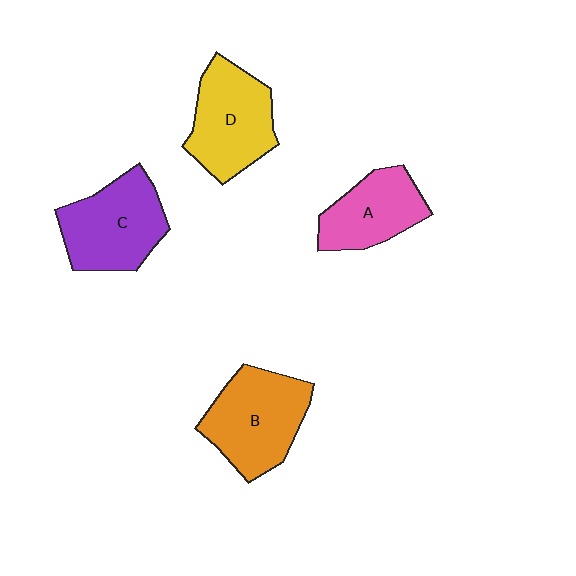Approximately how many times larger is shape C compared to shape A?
Approximately 1.3 times.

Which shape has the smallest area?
Shape A (pink).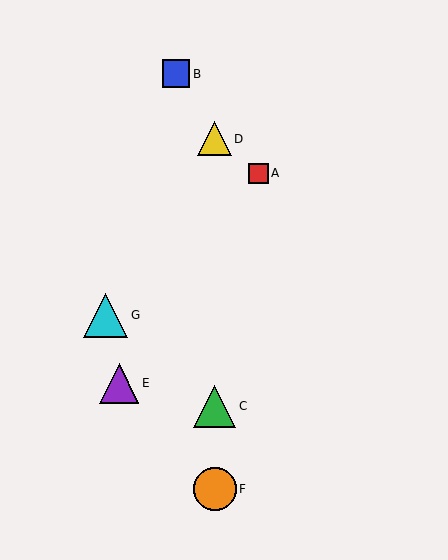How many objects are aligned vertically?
3 objects (C, D, F) are aligned vertically.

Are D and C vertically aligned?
Yes, both are at x≈215.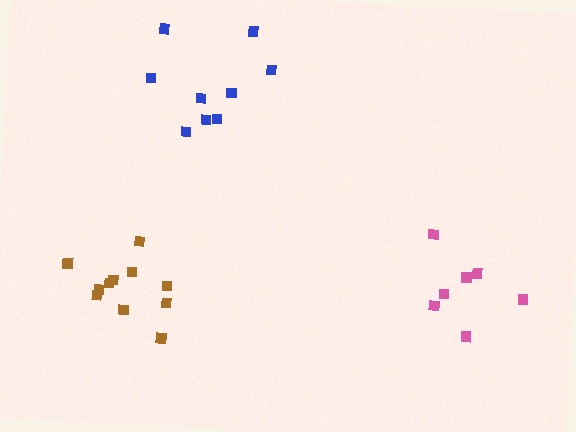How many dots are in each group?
Group 1: 7 dots, Group 2: 9 dots, Group 3: 11 dots (27 total).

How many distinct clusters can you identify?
There are 3 distinct clusters.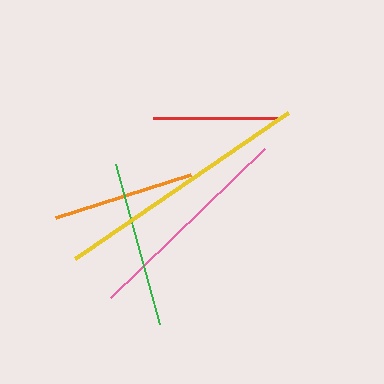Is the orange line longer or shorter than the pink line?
The pink line is longer than the orange line.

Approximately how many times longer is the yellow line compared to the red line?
The yellow line is approximately 2.0 times the length of the red line.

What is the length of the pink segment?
The pink segment is approximately 214 pixels long.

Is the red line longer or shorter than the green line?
The green line is longer than the red line.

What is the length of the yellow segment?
The yellow segment is approximately 257 pixels long.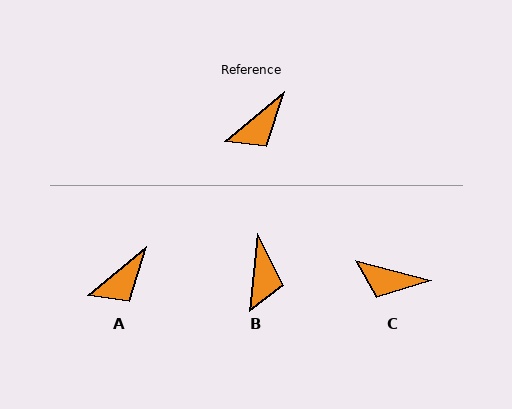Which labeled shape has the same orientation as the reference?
A.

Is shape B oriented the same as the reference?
No, it is off by about 45 degrees.